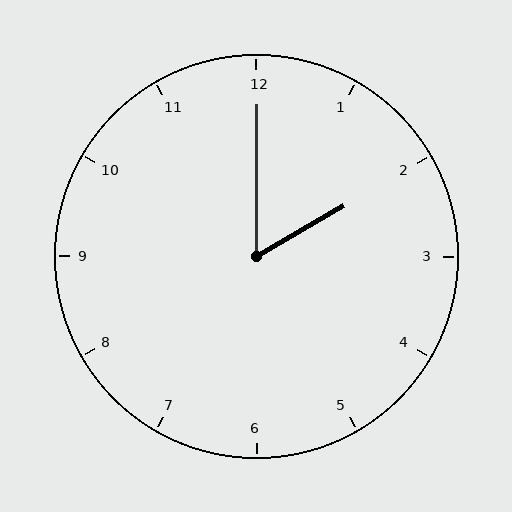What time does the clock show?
2:00.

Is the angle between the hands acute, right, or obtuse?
It is acute.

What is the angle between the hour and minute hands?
Approximately 60 degrees.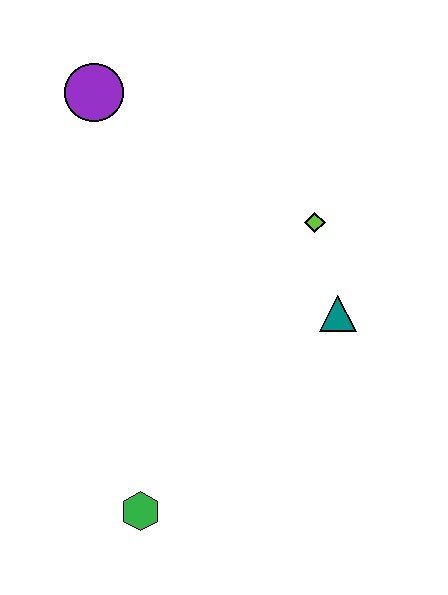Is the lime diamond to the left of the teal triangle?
Yes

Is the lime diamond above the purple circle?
No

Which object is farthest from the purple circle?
The green hexagon is farthest from the purple circle.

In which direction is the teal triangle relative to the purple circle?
The teal triangle is to the right of the purple circle.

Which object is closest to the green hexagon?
The teal triangle is closest to the green hexagon.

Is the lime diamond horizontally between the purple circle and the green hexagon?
No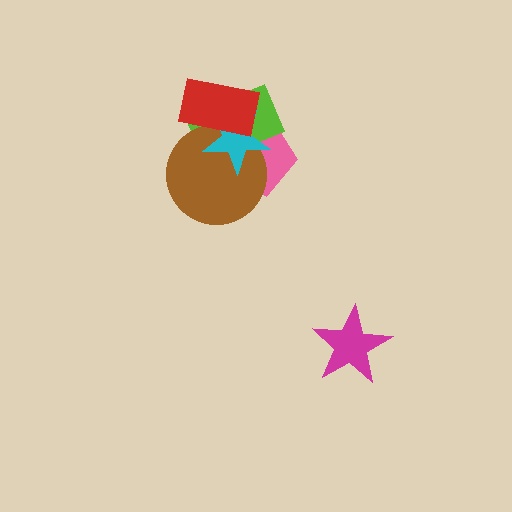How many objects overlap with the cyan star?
4 objects overlap with the cyan star.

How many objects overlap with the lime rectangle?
4 objects overlap with the lime rectangle.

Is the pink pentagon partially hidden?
Yes, it is partially covered by another shape.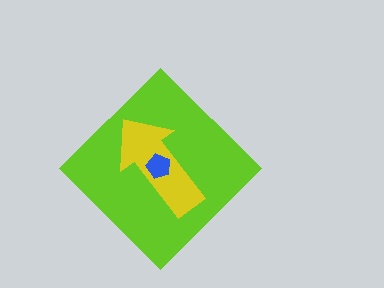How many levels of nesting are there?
3.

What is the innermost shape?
The blue pentagon.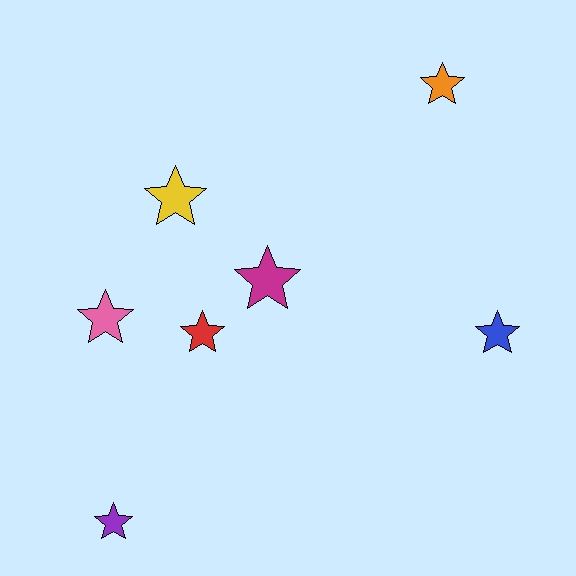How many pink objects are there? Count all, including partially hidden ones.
There is 1 pink object.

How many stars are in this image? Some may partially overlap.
There are 7 stars.